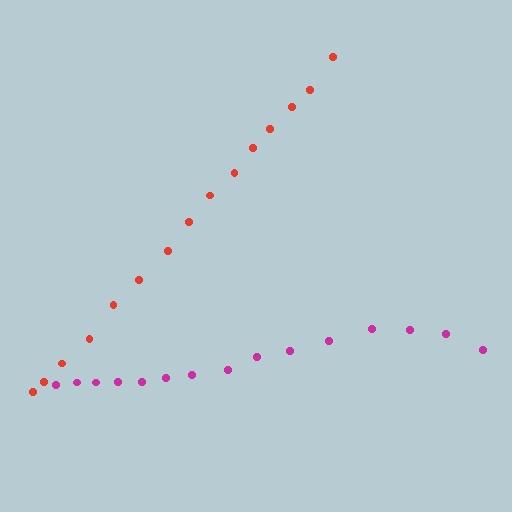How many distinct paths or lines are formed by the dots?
There are 2 distinct paths.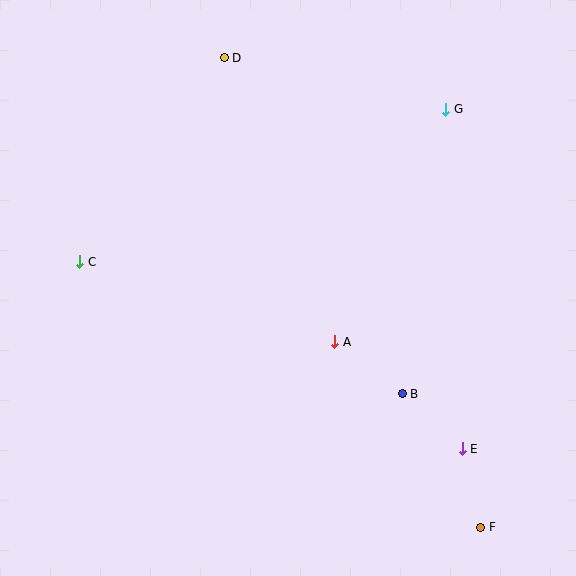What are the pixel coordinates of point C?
Point C is at (80, 262).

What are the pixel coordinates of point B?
Point B is at (402, 394).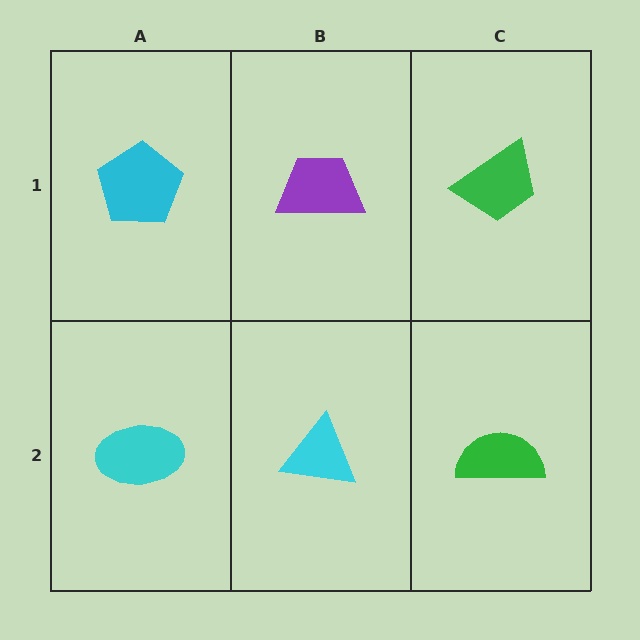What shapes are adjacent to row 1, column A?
A cyan ellipse (row 2, column A), a purple trapezoid (row 1, column B).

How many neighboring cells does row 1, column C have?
2.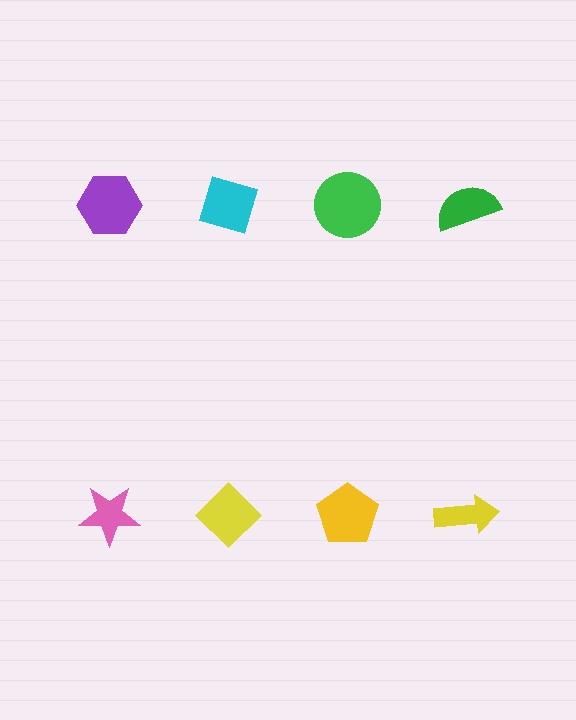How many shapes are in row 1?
4 shapes.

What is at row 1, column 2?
A cyan diamond.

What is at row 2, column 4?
A yellow arrow.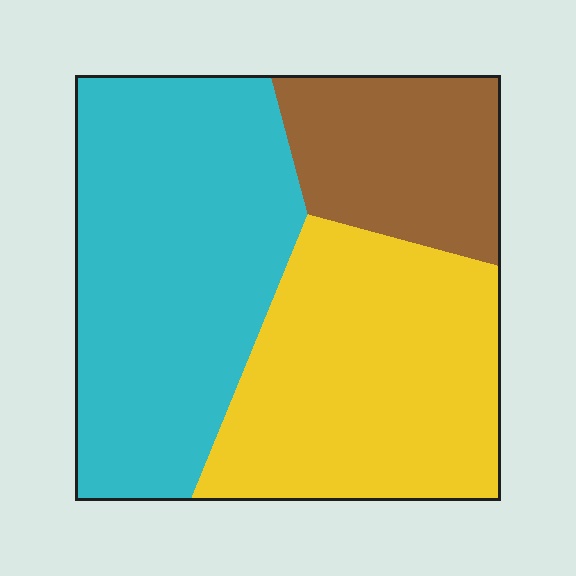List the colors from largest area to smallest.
From largest to smallest: cyan, yellow, brown.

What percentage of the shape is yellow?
Yellow covers around 35% of the shape.